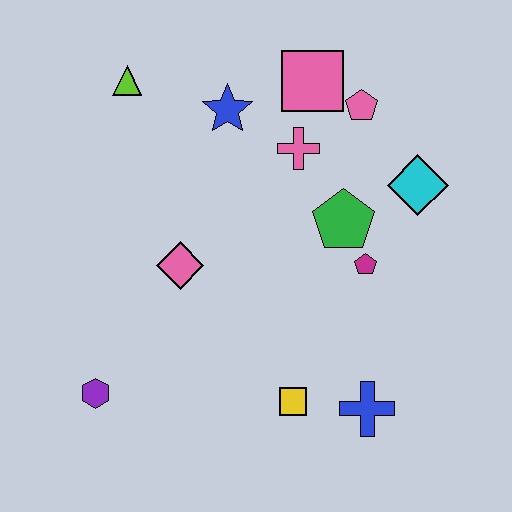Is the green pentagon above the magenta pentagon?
Yes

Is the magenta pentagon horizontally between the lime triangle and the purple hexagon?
No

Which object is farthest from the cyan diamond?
The purple hexagon is farthest from the cyan diamond.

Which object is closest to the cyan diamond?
The green pentagon is closest to the cyan diamond.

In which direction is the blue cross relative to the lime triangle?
The blue cross is below the lime triangle.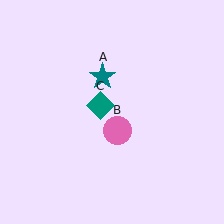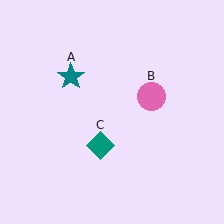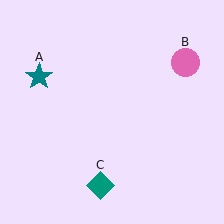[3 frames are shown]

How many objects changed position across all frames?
3 objects changed position: teal star (object A), pink circle (object B), teal diamond (object C).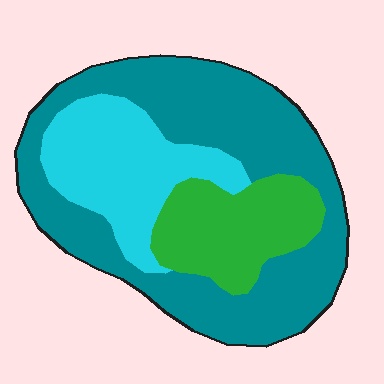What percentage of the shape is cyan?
Cyan covers roughly 25% of the shape.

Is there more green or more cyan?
Cyan.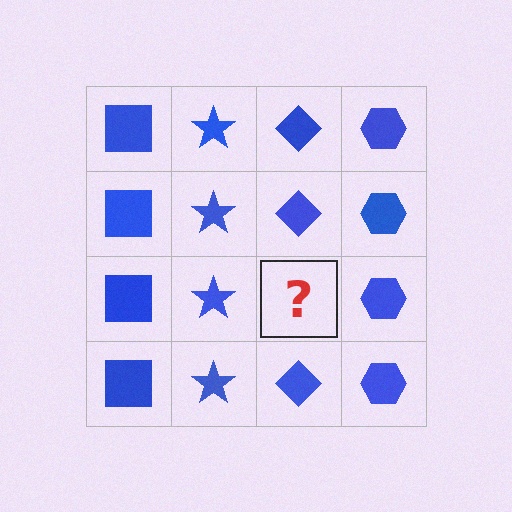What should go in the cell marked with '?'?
The missing cell should contain a blue diamond.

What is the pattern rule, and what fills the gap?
The rule is that each column has a consistent shape. The gap should be filled with a blue diamond.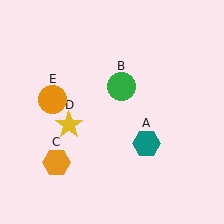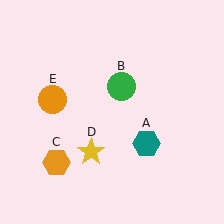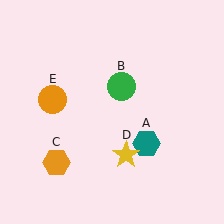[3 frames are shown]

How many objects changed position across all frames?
1 object changed position: yellow star (object D).